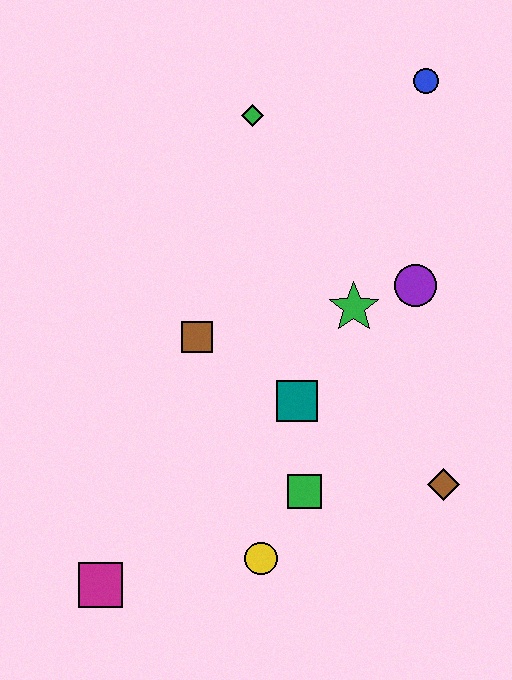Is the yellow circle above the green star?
No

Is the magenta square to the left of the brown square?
Yes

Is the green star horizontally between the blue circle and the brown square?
Yes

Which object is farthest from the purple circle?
The magenta square is farthest from the purple circle.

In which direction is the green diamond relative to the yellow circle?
The green diamond is above the yellow circle.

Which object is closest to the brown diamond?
The green square is closest to the brown diamond.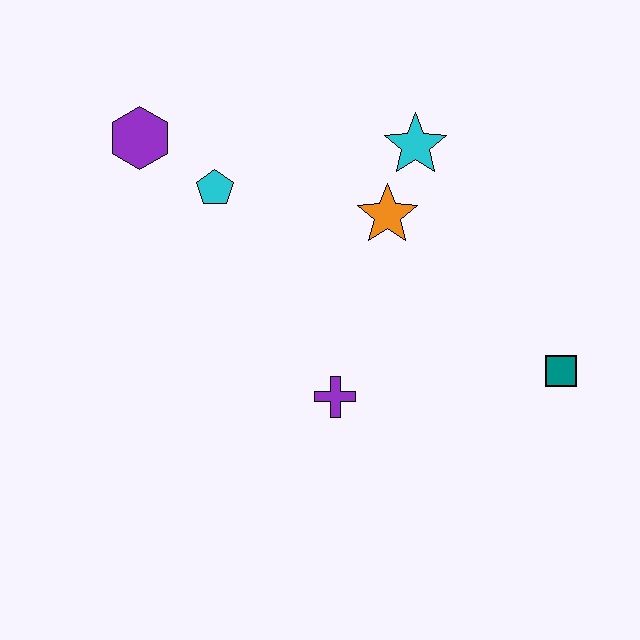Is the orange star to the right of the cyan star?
No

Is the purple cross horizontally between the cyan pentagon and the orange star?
Yes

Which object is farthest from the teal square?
The purple hexagon is farthest from the teal square.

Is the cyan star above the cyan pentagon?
Yes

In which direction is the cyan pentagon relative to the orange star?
The cyan pentagon is to the left of the orange star.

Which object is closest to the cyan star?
The orange star is closest to the cyan star.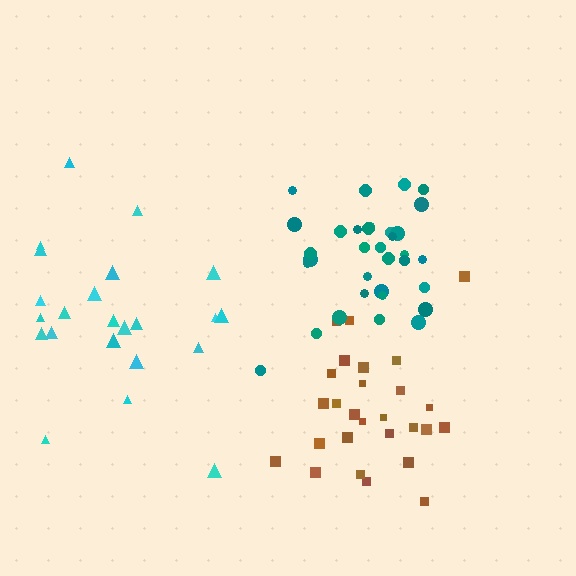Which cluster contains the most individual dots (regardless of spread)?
Teal (34).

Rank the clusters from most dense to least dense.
teal, brown, cyan.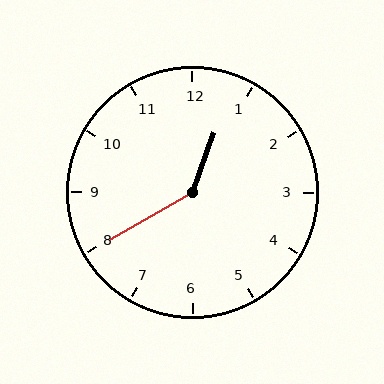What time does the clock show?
12:40.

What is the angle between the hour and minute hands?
Approximately 140 degrees.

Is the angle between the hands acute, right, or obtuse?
It is obtuse.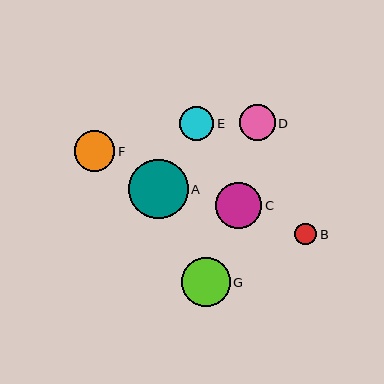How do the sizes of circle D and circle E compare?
Circle D and circle E are approximately the same size.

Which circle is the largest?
Circle A is the largest with a size of approximately 60 pixels.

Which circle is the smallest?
Circle B is the smallest with a size of approximately 22 pixels.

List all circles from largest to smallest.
From largest to smallest: A, G, C, F, D, E, B.